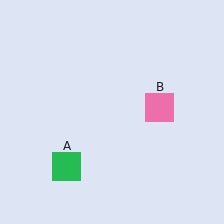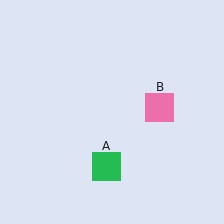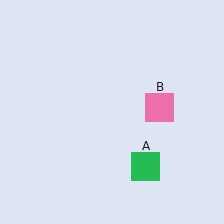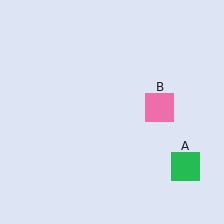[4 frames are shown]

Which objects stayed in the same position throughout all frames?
Pink square (object B) remained stationary.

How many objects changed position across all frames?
1 object changed position: green square (object A).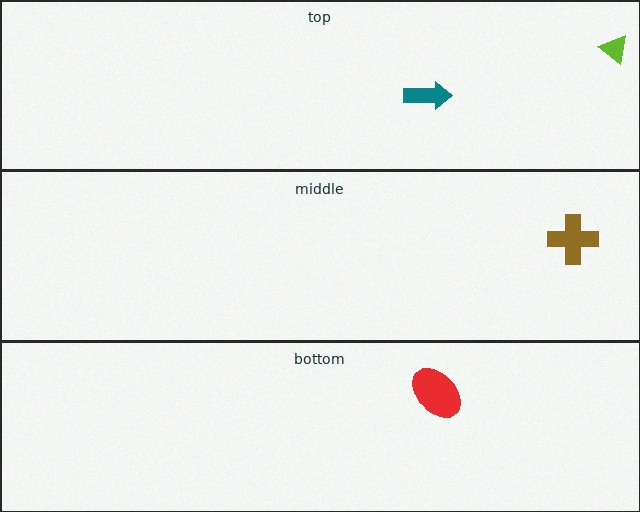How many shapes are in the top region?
2.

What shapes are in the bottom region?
The red ellipse.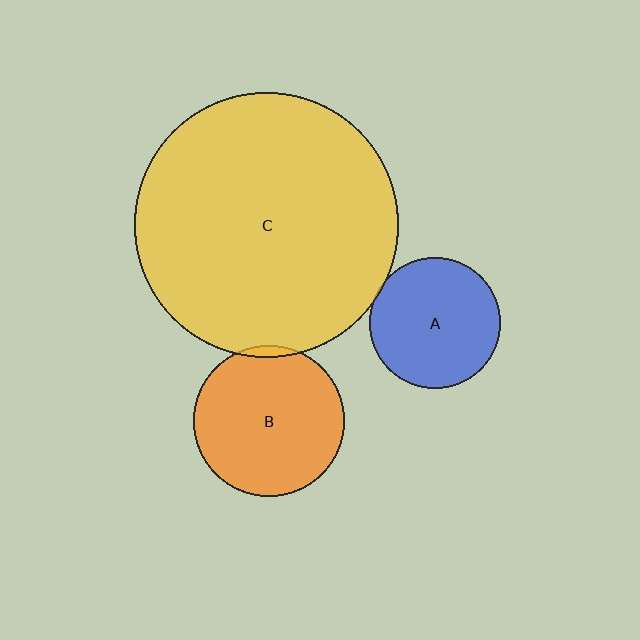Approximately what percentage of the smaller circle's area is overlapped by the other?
Approximately 5%.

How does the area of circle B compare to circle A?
Approximately 1.3 times.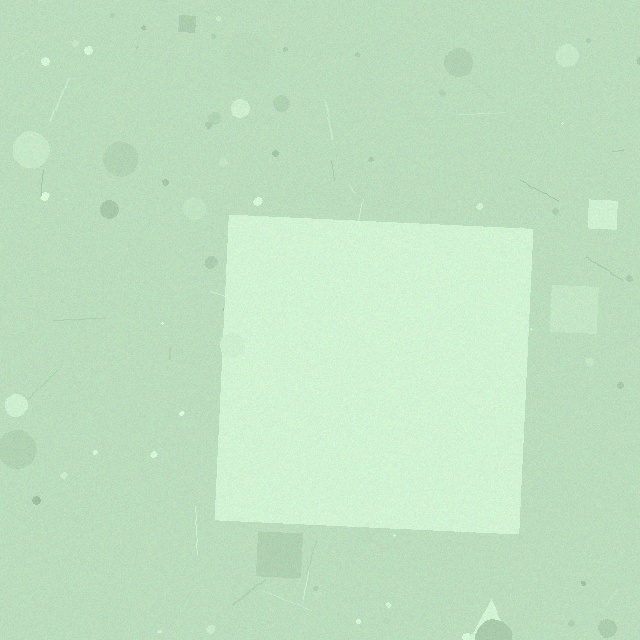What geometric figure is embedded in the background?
A square is embedded in the background.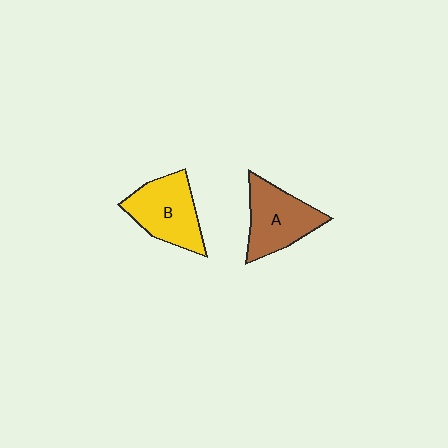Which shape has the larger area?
Shape B (yellow).